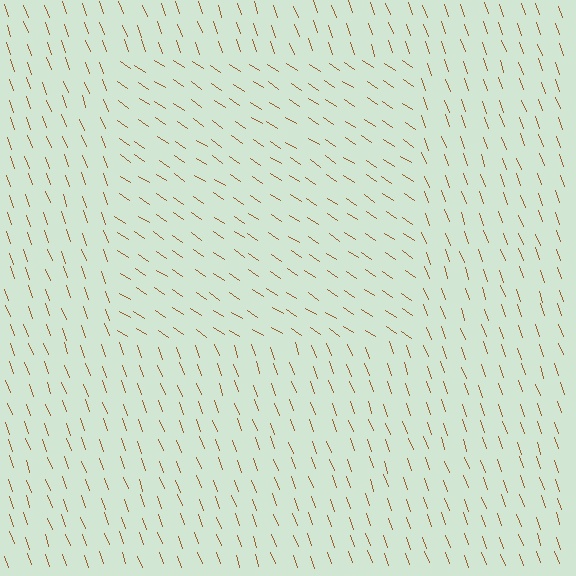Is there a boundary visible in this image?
Yes, there is a texture boundary formed by a change in line orientation.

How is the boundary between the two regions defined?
The boundary is defined purely by a change in line orientation (approximately 36 degrees difference). All lines are the same color and thickness.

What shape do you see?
I see a rectangle.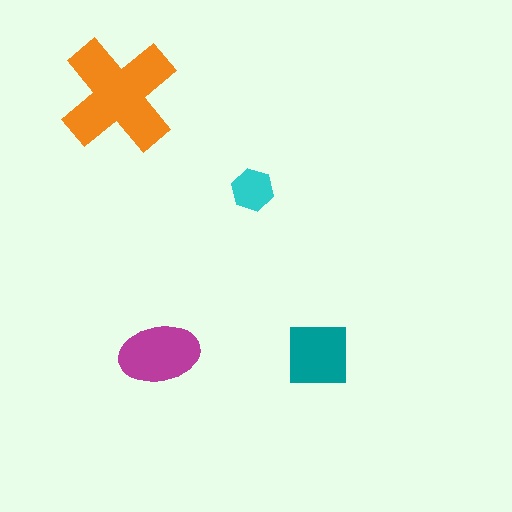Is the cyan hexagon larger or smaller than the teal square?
Smaller.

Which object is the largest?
The orange cross.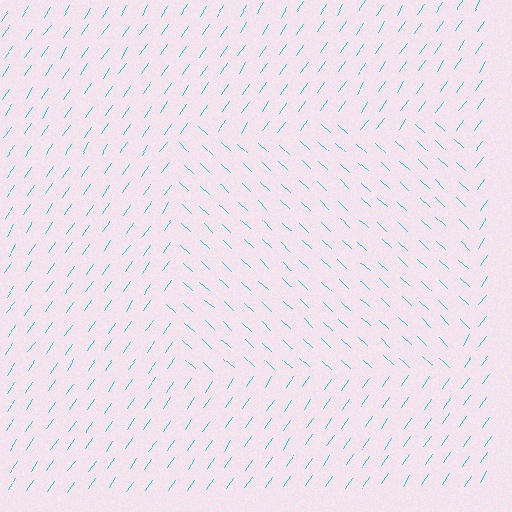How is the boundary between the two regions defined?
The boundary is defined purely by a change in line orientation (approximately 82 degrees difference). All lines are the same color and thickness.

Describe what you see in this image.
The image is filled with small cyan line segments. A rectangle region in the image has lines oriented differently from the surrounding lines, creating a visible texture boundary.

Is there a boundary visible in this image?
Yes, there is a texture boundary formed by a change in line orientation.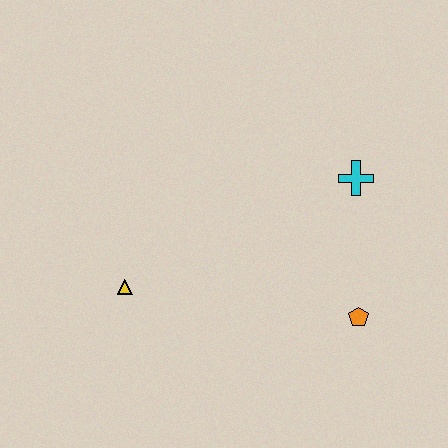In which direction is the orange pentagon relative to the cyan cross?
The orange pentagon is below the cyan cross.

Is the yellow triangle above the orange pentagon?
Yes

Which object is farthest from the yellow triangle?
The cyan cross is farthest from the yellow triangle.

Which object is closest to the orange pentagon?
The cyan cross is closest to the orange pentagon.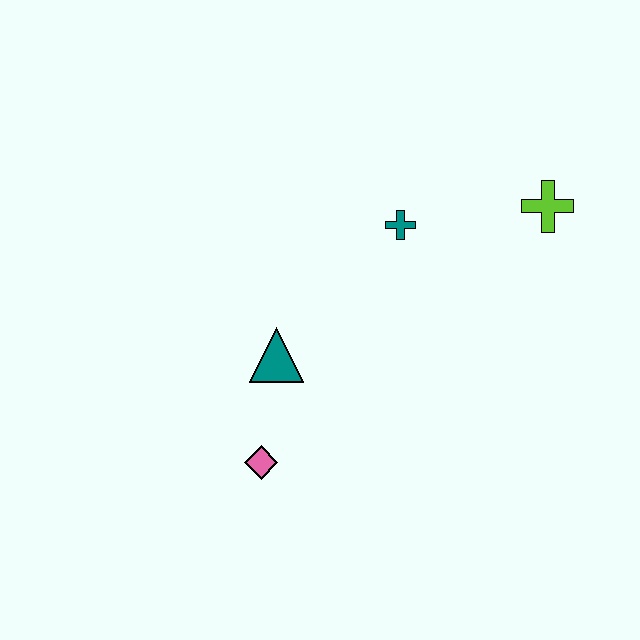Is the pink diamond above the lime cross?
No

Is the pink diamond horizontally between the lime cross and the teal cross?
No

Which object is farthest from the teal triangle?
The lime cross is farthest from the teal triangle.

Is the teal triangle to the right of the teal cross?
No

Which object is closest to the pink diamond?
The teal triangle is closest to the pink diamond.